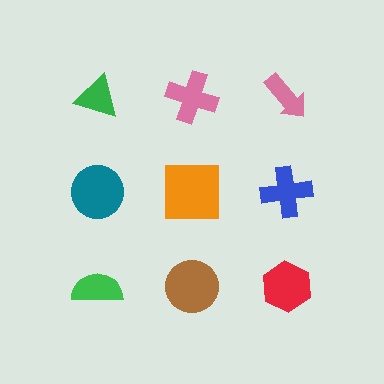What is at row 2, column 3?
A blue cross.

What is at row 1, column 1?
A green triangle.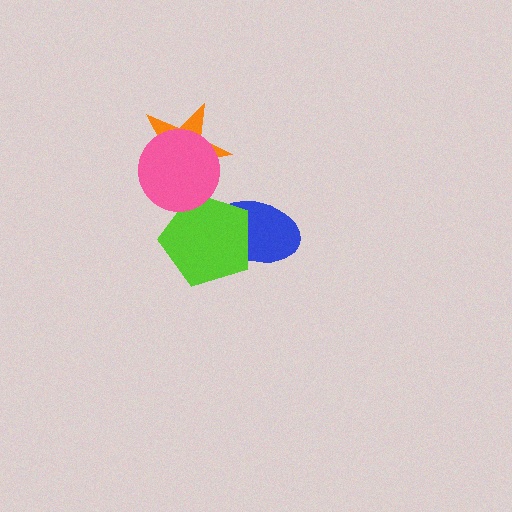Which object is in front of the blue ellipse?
The lime pentagon is in front of the blue ellipse.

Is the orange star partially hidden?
Yes, it is partially covered by another shape.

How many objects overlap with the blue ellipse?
1 object overlaps with the blue ellipse.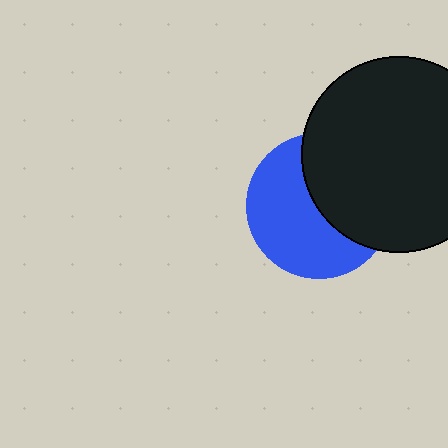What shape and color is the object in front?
The object in front is a black circle.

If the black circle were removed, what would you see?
You would see the complete blue circle.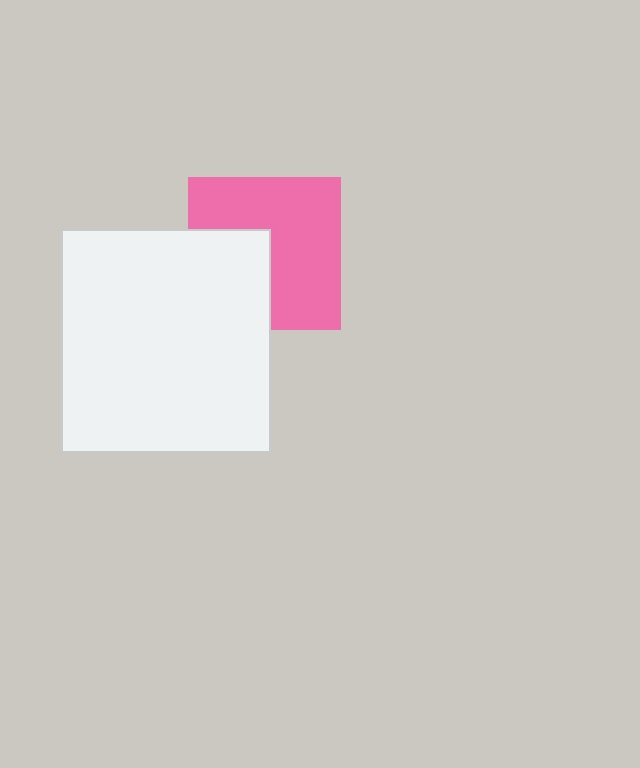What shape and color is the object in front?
The object in front is a white rectangle.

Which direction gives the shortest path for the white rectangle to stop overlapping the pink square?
Moving left gives the shortest separation.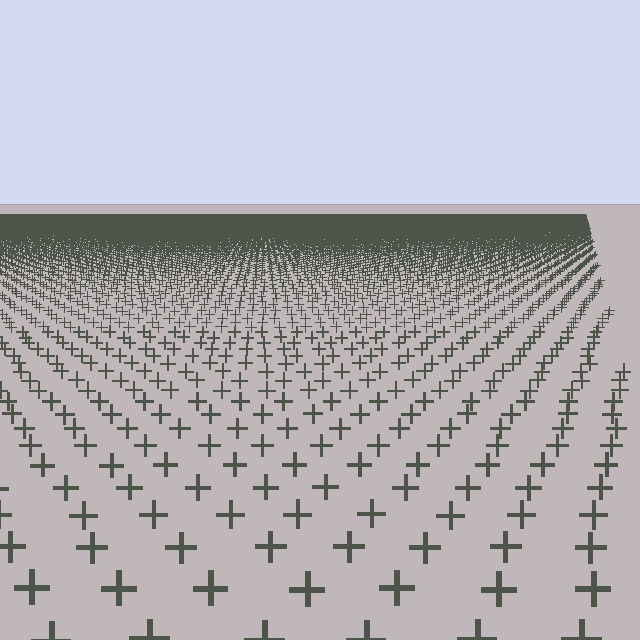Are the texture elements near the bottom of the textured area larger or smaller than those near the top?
Larger. Near the bottom, elements are closer to the viewer and appear at a bigger on-screen size.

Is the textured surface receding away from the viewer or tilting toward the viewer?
The surface is receding away from the viewer. Texture elements get smaller and denser toward the top.